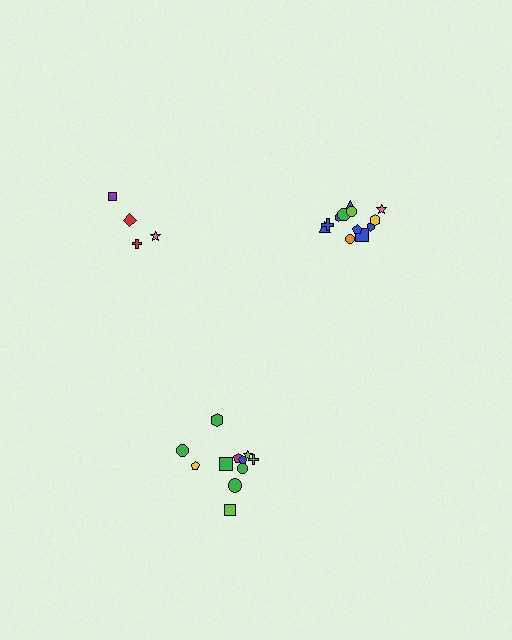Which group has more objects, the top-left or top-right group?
The top-right group.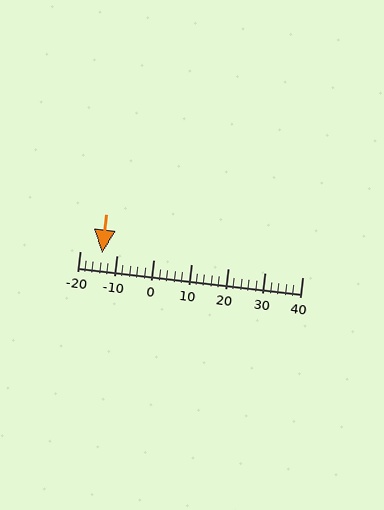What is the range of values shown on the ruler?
The ruler shows values from -20 to 40.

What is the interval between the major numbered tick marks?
The major tick marks are spaced 10 units apart.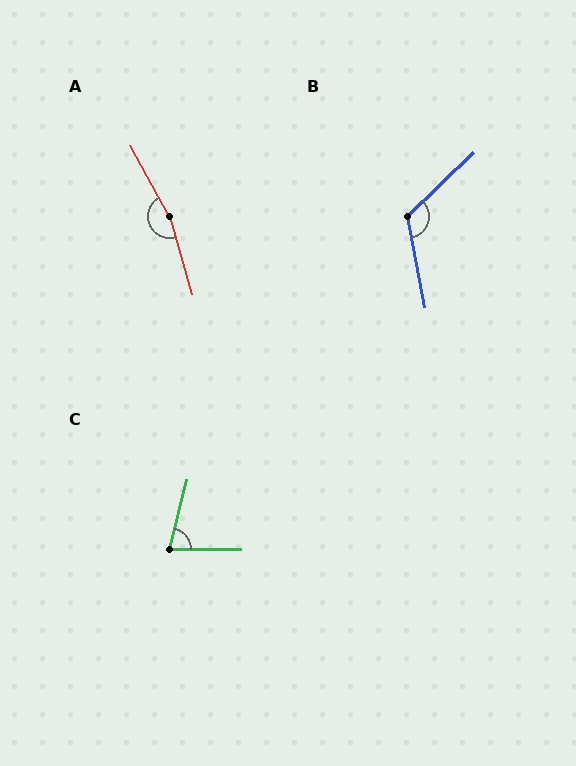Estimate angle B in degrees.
Approximately 123 degrees.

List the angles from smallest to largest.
C (76°), B (123°), A (167°).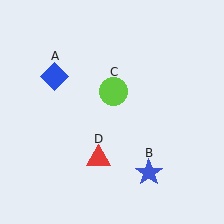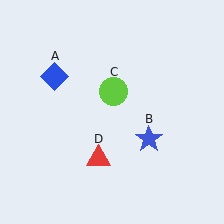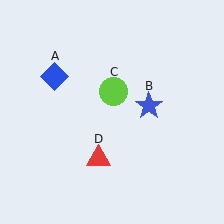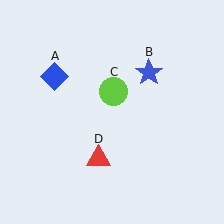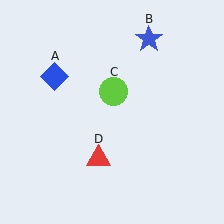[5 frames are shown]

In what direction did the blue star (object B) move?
The blue star (object B) moved up.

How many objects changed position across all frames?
1 object changed position: blue star (object B).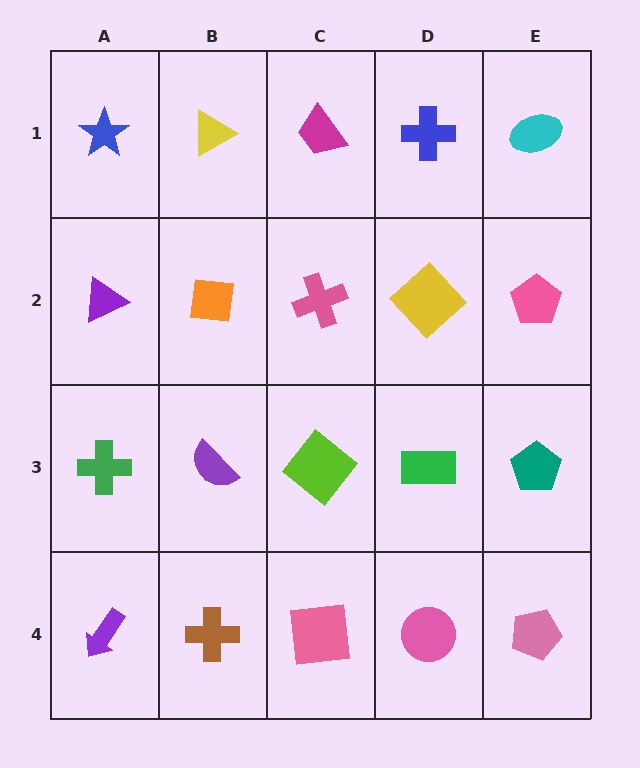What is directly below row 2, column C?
A lime diamond.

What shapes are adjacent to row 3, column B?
An orange square (row 2, column B), a brown cross (row 4, column B), a green cross (row 3, column A), a lime diamond (row 3, column C).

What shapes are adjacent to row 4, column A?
A green cross (row 3, column A), a brown cross (row 4, column B).